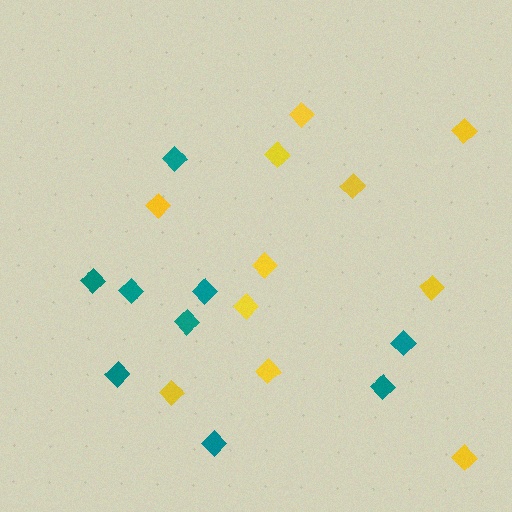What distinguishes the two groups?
There are 2 groups: one group of teal diamonds (9) and one group of yellow diamonds (11).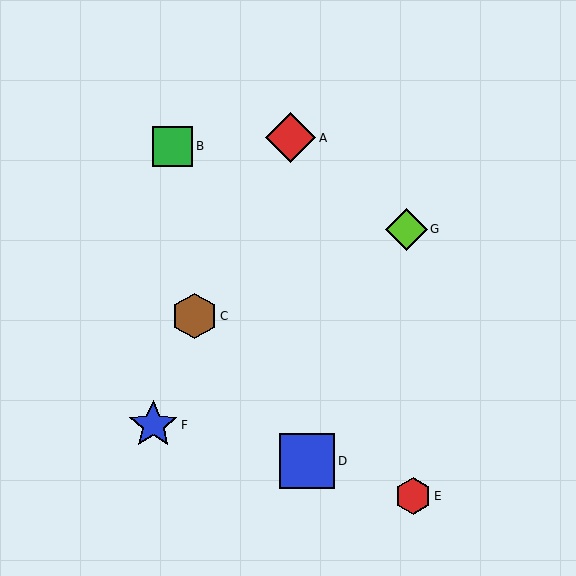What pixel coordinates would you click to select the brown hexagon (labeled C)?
Click at (194, 316) to select the brown hexagon C.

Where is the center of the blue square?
The center of the blue square is at (307, 461).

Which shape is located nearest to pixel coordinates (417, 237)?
The lime diamond (labeled G) at (407, 229) is nearest to that location.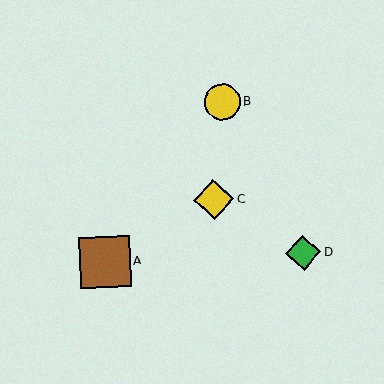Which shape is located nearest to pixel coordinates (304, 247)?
The green diamond (labeled D) at (303, 253) is nearest to that location.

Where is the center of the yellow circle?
The center of the yellow circle is at (222, 102).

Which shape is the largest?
The brown square (labeled A) is the largest.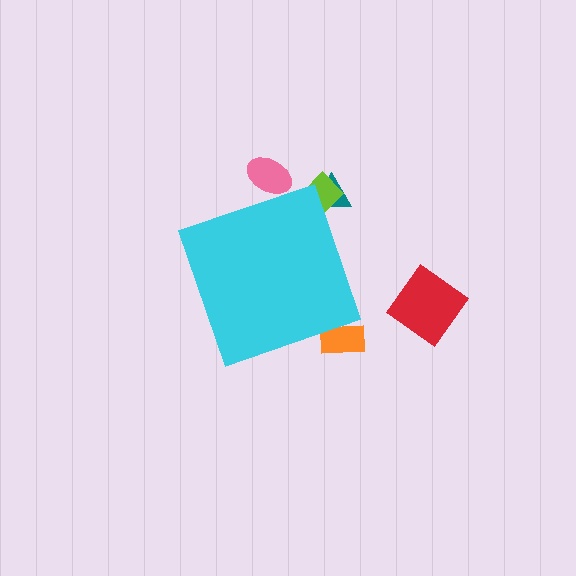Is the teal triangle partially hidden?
Yes, the teal triangle is partially hidden behind the cyan diamond.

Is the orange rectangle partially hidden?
Yes, the orange rectangle is partially hidden behind the cyan diamond.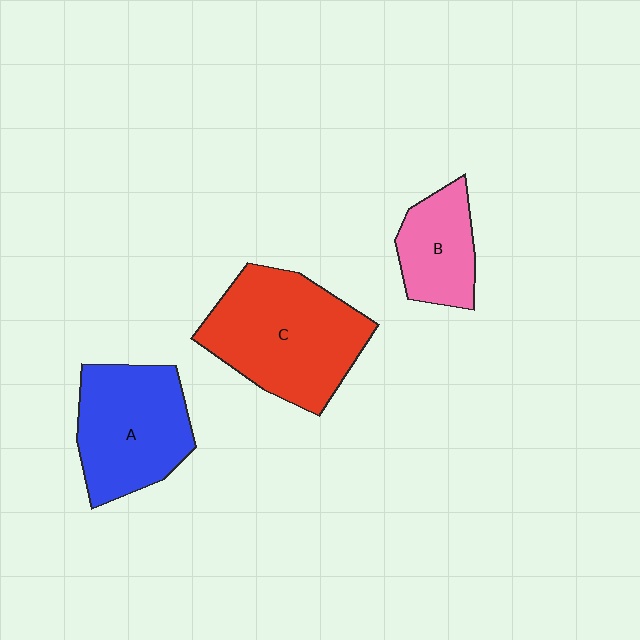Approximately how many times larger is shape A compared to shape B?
Approximately 1.6 times.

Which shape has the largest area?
Shape C (red).